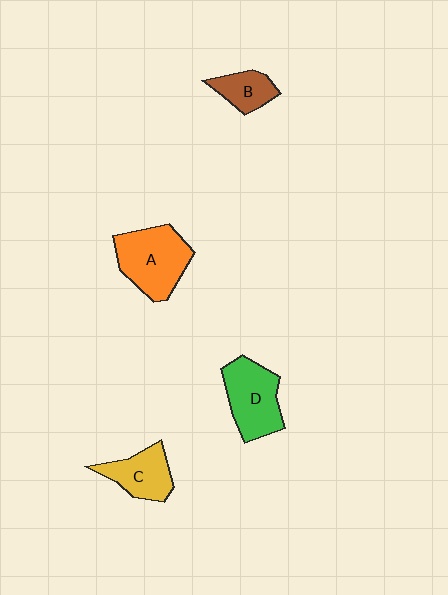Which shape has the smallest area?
Shape B (brown).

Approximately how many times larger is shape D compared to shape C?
Approximately 1.3 times.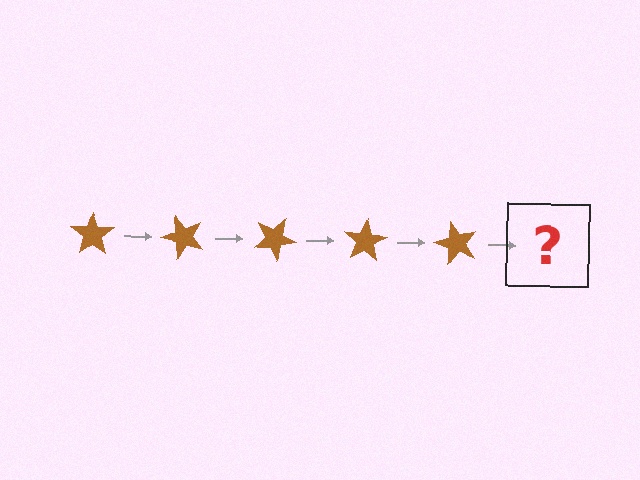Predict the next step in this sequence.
The next step is a brown star rotated 250 degrees.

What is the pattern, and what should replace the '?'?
The pattern is that the star rotates 50 degrees each step. The '?' should be a brown star rotated 250 degrees.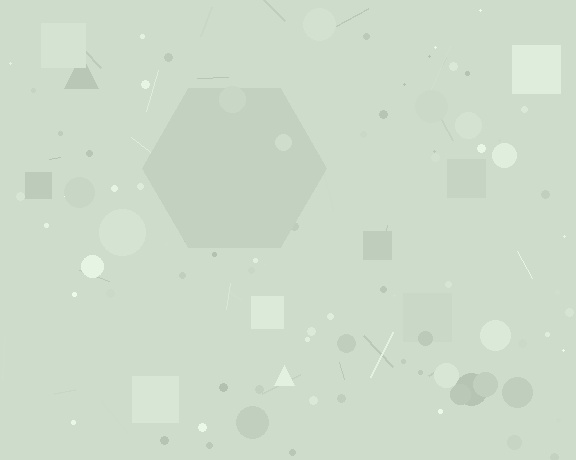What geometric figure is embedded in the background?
A hexagon is embedded in the background.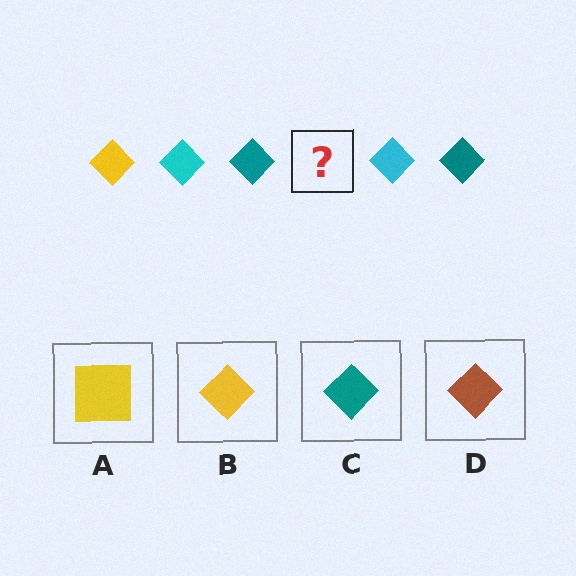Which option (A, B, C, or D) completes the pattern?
B.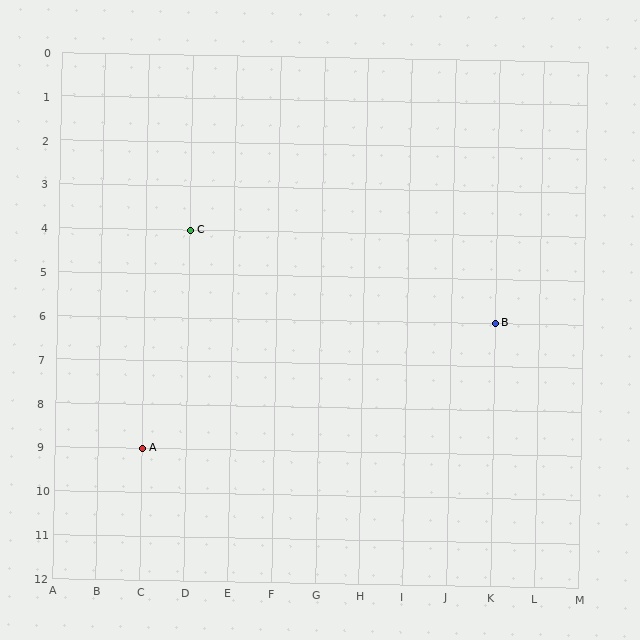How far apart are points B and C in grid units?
Points B and C are 7 columns and 2 rows apart (about 7.3 grid units diagonally).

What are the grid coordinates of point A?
Point A is at grid coordinates (C, 9).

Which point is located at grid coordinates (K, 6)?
Point B is at (K, 6).